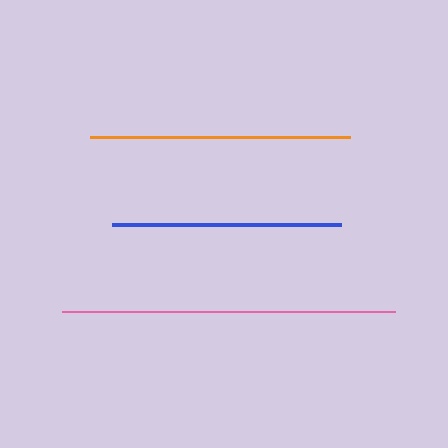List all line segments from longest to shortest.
From longest to shortest: pink, orange, blue.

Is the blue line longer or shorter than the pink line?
The pink line is longer than the blue line.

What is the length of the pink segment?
The pink segment is approximately 334 pixels long.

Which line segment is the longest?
The pink line is the longest at approximately 334 pixels.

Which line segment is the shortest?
The blue line is the shortest at approximately 229 pixels.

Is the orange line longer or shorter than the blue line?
The orange line is longer than the blue line.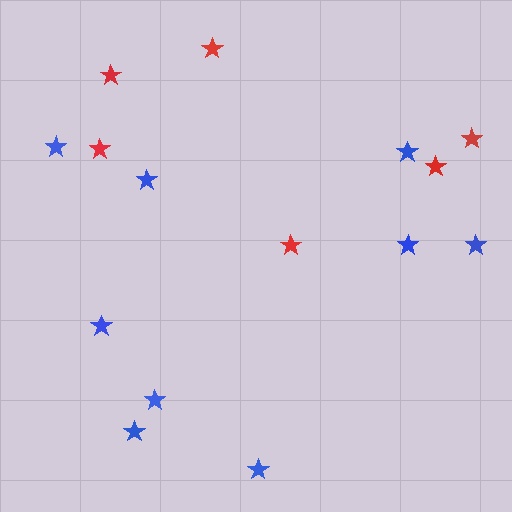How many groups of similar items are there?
There are 2 groups: one group of blue stars (9) and one group of red stars (6).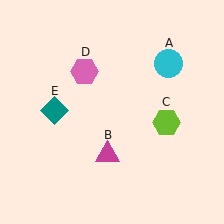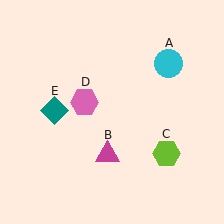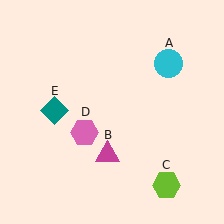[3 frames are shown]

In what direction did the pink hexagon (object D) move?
The pink hexagon (object D) moved down.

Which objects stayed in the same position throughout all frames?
Cyan circle (object A) and magenta triangle (object B) and teal diamond (object E) remained stationary.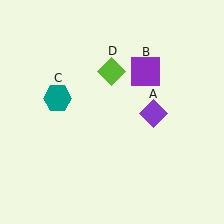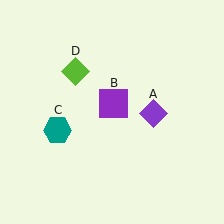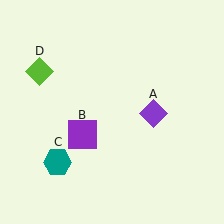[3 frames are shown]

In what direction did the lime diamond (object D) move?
The lime diamond (object D) moved left.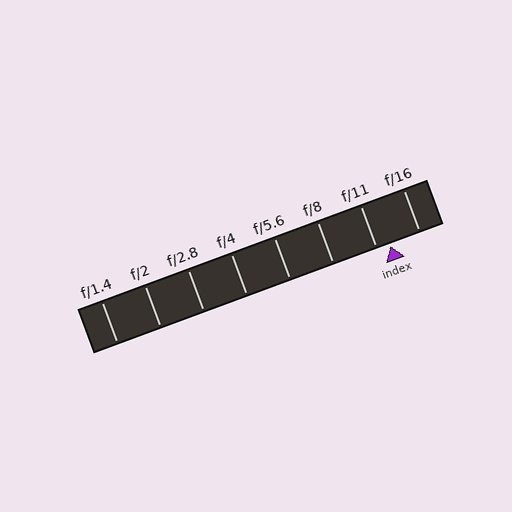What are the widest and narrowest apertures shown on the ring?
The widest aperture shown is f/1.4 and the narrowest is f/16.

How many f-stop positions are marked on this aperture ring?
There are 8 f-stop positions marked.